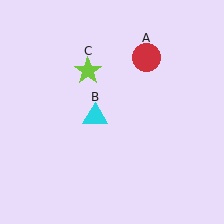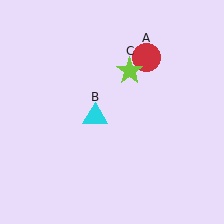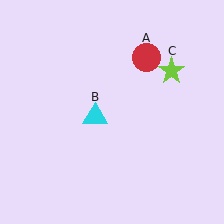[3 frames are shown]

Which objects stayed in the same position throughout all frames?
Red circle (object A) and cyan triangle (object B) remained stationary.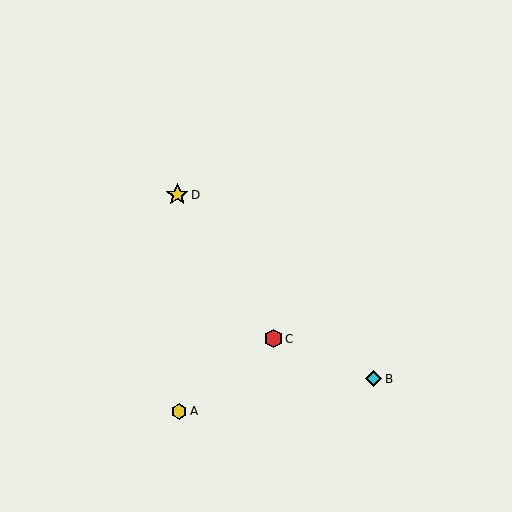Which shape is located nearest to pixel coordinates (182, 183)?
The yellow star (labeled D) at (177, 195) is nearest to that location.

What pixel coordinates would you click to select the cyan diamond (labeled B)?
Click at (374, 379) to select the cyan diamond B.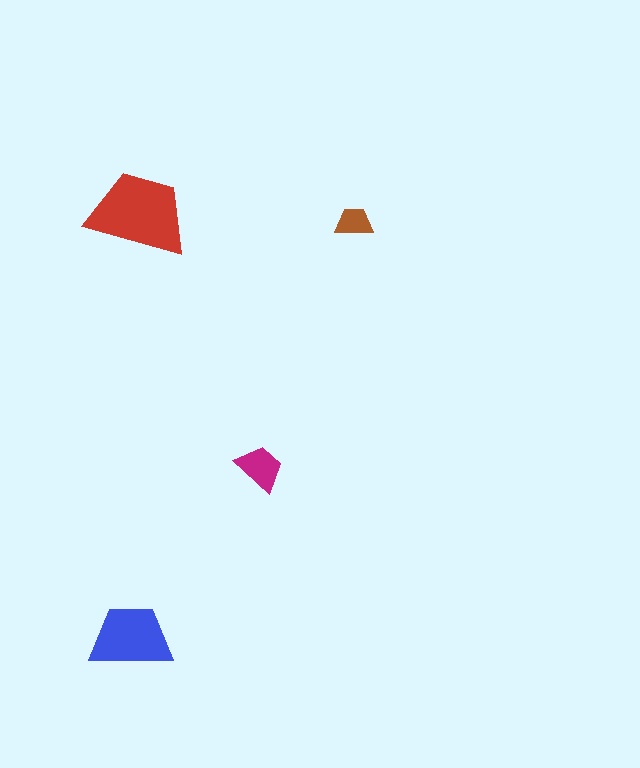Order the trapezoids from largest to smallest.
the red one, the blue one, the magenta one, the brown one.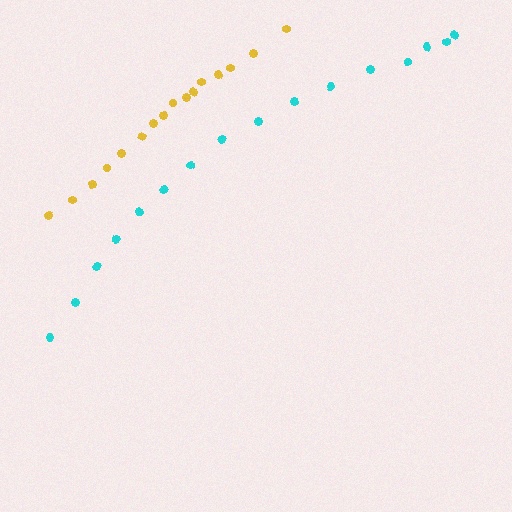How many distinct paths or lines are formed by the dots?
There are 2 distinct paths.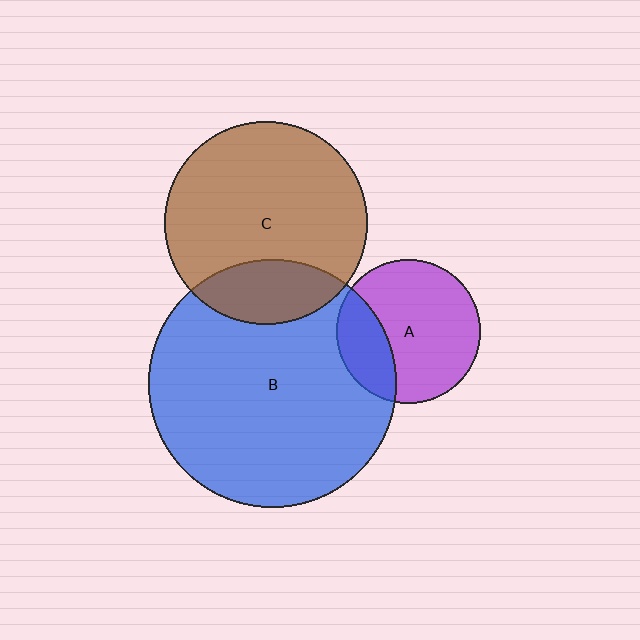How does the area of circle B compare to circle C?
Approximately 1.5 times.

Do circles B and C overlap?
Yes.